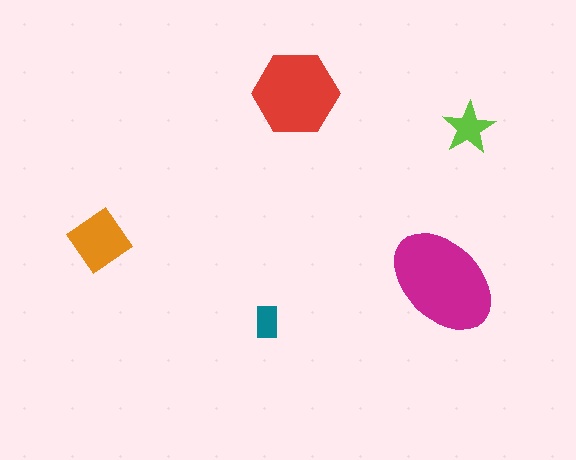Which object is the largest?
The magenta ellipse.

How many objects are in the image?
There are 5 objects in the image.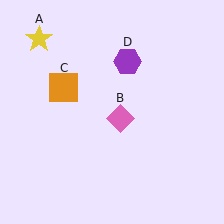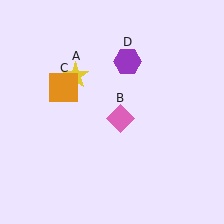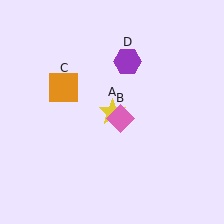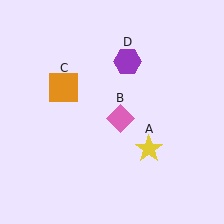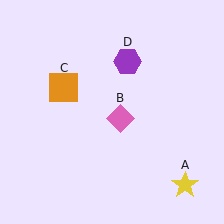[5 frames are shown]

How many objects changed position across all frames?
1 object changed position: yellow star (object A).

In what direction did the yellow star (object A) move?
The yellow star (object A) moved down and to the right.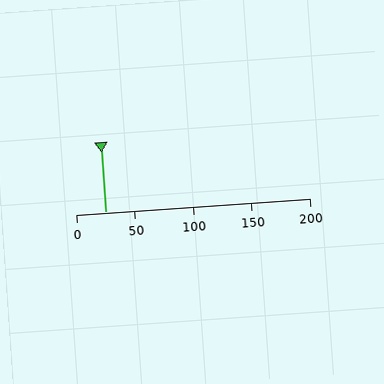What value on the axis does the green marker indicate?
The marker indicates approximately 25.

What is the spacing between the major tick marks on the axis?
The major ticks are spaced 50 apart.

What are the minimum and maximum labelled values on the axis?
The axis runs from 0 to 200.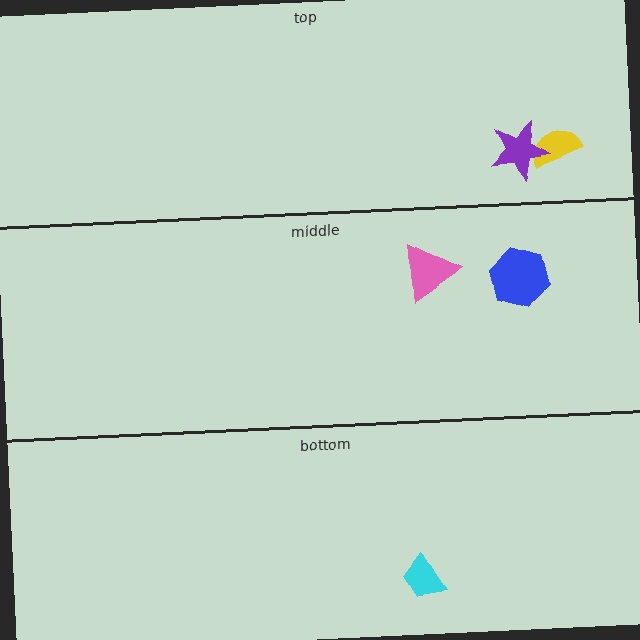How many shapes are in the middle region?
2.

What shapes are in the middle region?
The pink triangle, the blue hexagon.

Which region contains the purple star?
The top region.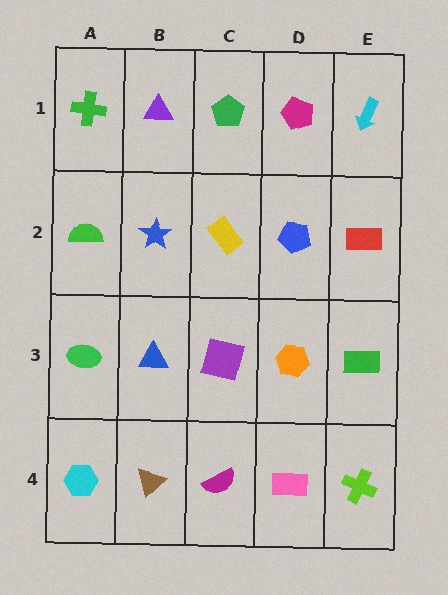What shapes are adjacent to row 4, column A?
A green ellipse (row 3, column A), a brown triangle (row 4, column B).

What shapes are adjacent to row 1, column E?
A red rectangle (row 2, column E), a magenta pentagon (row 1, column D).